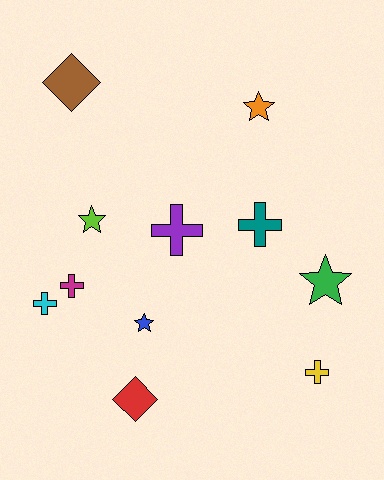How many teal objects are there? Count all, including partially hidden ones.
There is 1 teal object.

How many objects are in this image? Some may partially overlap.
There are 11 objects.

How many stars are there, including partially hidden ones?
There are 4 stars.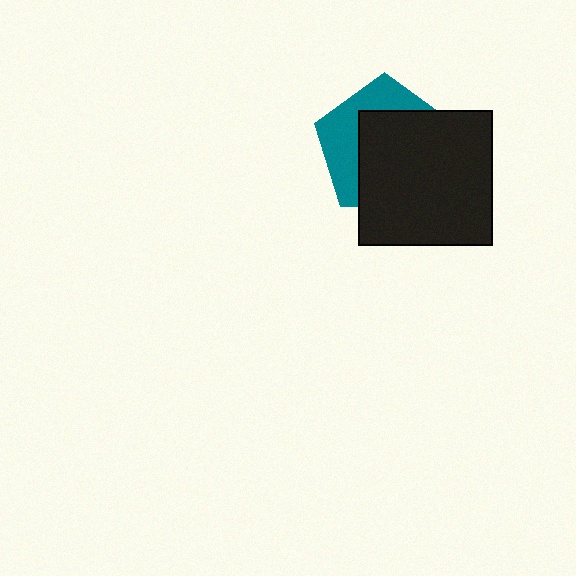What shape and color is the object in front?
The object in front is a black square.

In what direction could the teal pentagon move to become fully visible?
The teal pentagon could move toward the upper-left. That would shift it out from behind the black square entirely.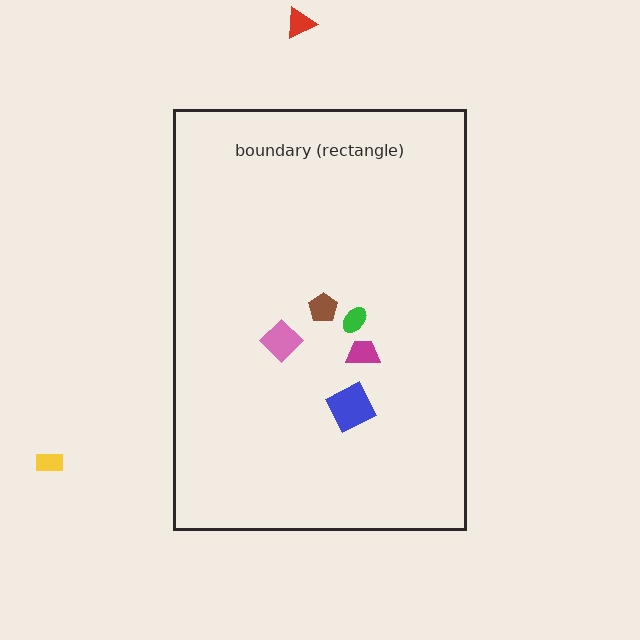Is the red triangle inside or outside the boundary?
Outside.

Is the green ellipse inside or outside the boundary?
Inside.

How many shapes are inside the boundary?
5 inside, 2 outside.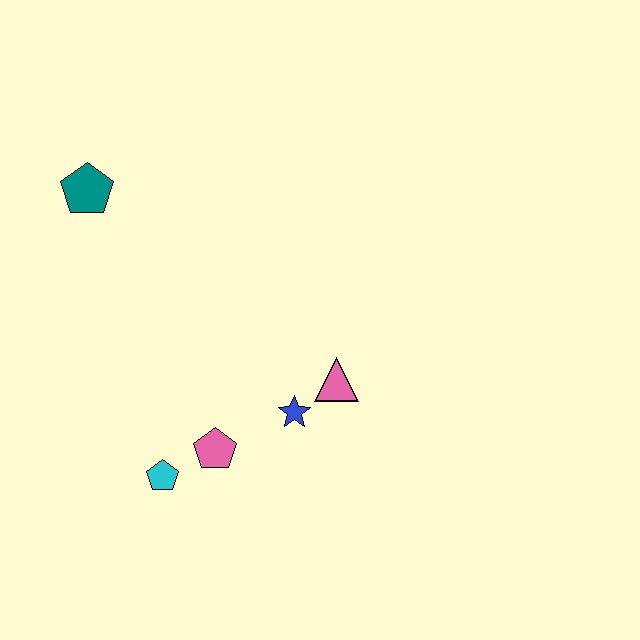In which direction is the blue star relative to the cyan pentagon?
The blue star is to the right of the cyan pentagon.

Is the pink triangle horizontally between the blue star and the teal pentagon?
No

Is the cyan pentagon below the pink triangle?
Yes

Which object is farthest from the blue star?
The teal pentagon is farthest from the blue star.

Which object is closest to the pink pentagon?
The cyan pentagon is closest to the pink pentagon.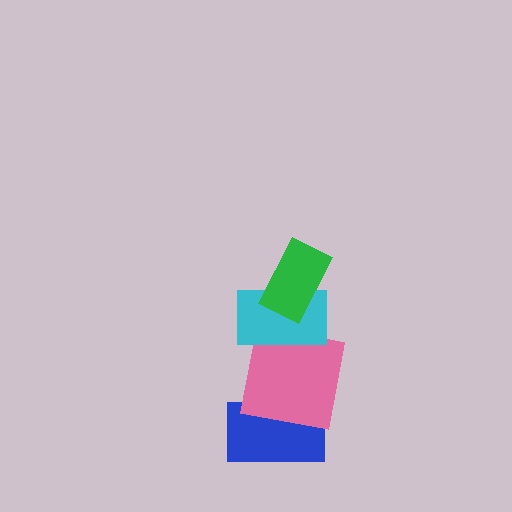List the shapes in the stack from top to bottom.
From top to bottom: the green rectangle, the cyan rectangle, the pink square, the blue rectangle.